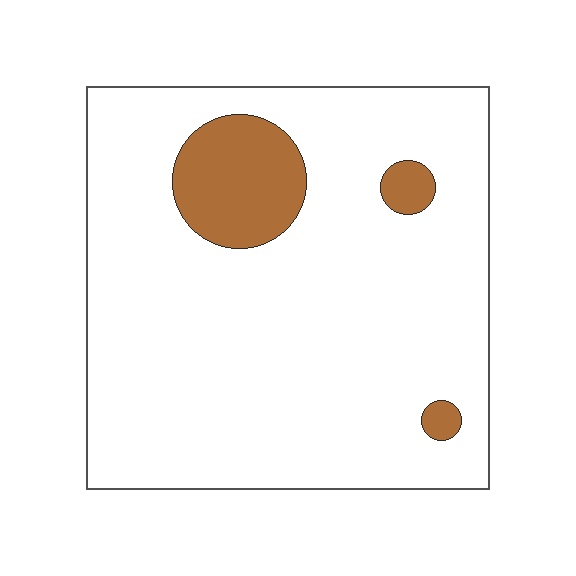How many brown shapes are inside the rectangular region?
3.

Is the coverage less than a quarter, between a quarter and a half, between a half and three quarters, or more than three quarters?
Less than a quarter.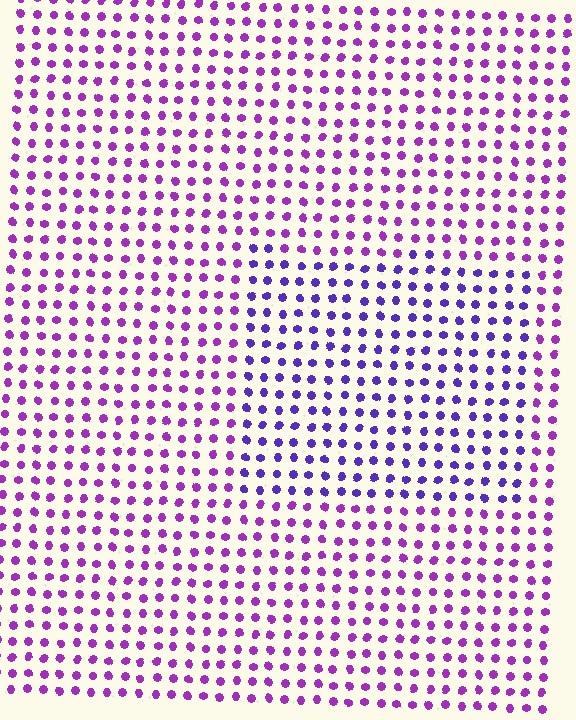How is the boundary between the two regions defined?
The boundary is defined purely by a slight shift in hue (about 33 degrees). Spacing, size, and orientation are identical on both sides.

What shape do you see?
I see a rectangle.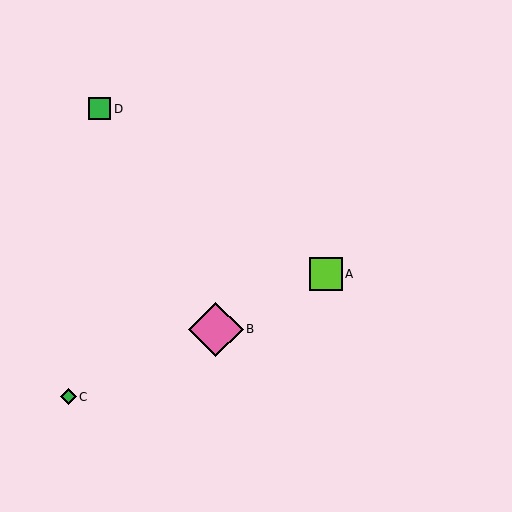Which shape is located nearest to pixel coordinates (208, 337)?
The pink diamond (labeled B) at (216, 329) is nearest to that location.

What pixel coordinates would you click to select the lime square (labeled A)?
Click at (326, 274) to select the lime square A.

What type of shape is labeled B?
Shape B is a pink diamond.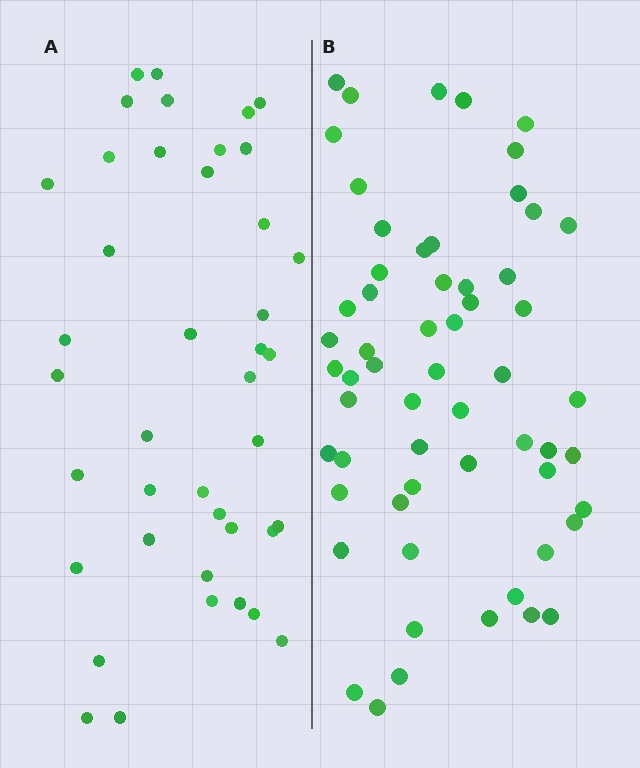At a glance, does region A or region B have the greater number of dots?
Region B (the right region) has more dots.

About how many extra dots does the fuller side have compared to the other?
Region B has approximately 20 more dots than region A.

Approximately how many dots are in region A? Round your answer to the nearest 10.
About 40 dots. (The exact count is 41, which rounds to 40.)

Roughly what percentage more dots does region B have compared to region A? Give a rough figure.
About 45% more.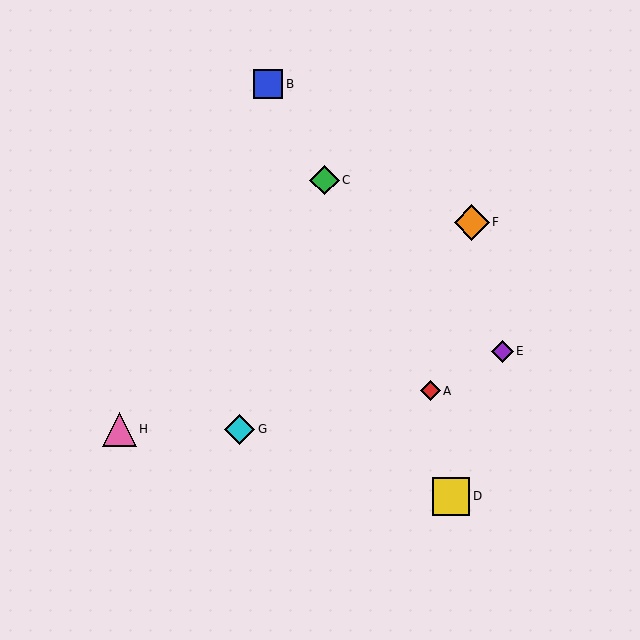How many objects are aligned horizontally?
2 objects (G, H) are aligned horizontally.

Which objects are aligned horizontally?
Objects G, H are aligned horizontally.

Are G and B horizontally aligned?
No, G is at y≈429 and B is at y≈84.